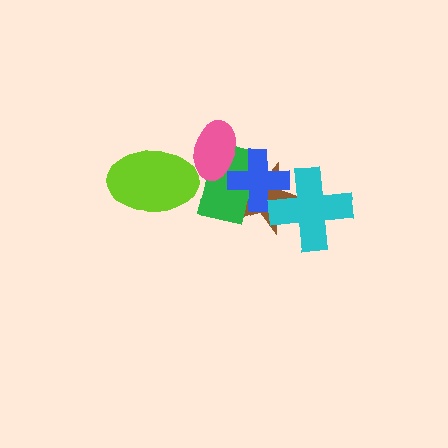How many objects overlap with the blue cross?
4 objects overlap with the blue cross.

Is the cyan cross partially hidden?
Yes, it is partially covered by another shape.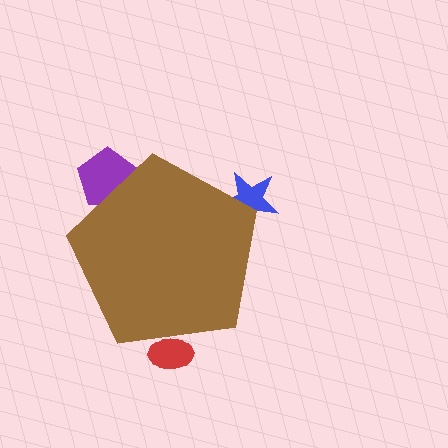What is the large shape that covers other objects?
A brown pentagon.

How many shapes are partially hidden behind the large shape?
3 shapes are partially hidden.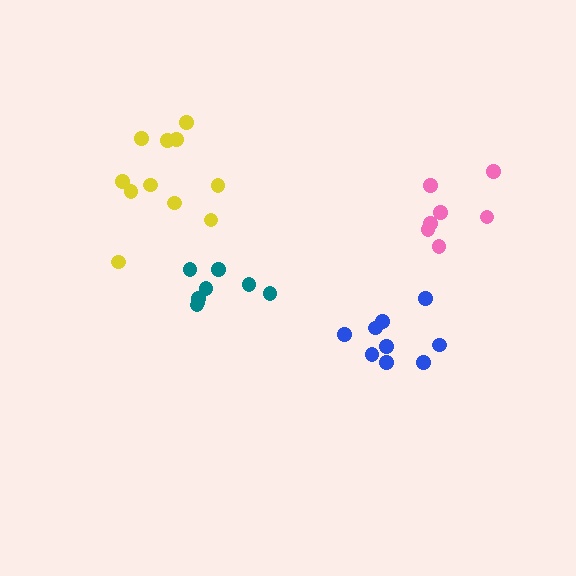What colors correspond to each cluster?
The clusters are colored: pink, teal, blue, yellow.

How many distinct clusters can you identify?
There are 4 distinct clusters.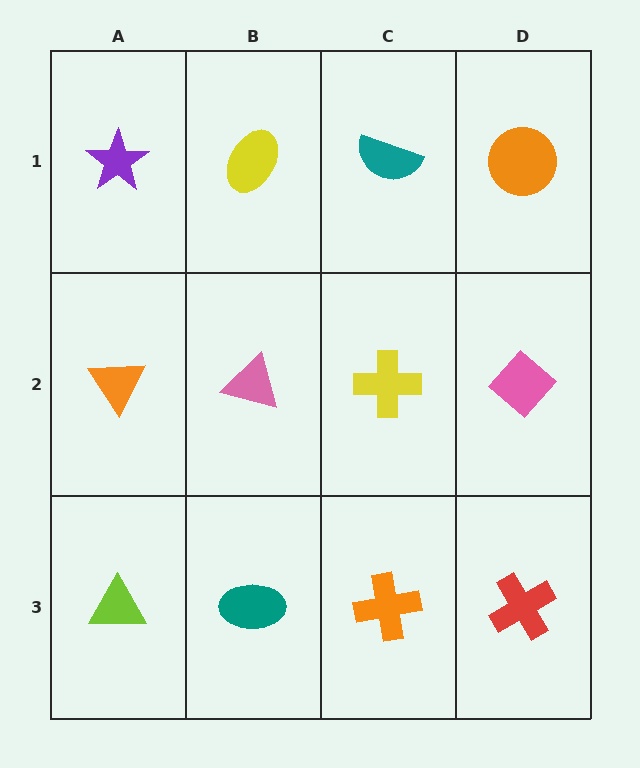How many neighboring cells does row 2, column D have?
3.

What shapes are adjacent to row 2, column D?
An orange circle (row 1, column D), a red cross (row 3, column D), a yellow cross (row 2, column C).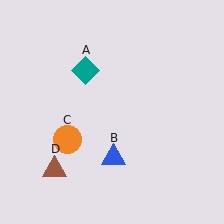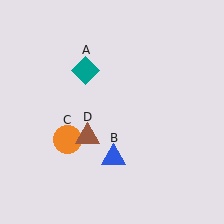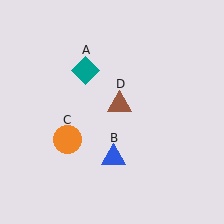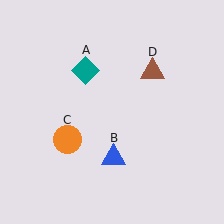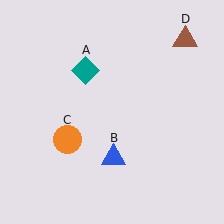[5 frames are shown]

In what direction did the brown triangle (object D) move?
The brown triangle (object D) moved up and to the right.